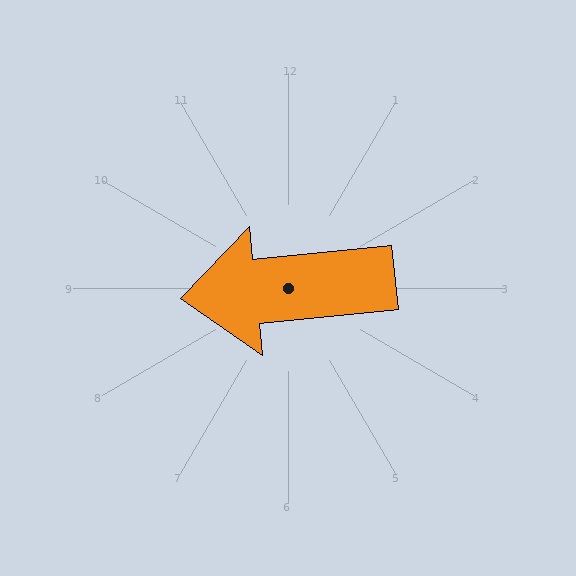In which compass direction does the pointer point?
West.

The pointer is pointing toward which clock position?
Roughly 9 o'clock.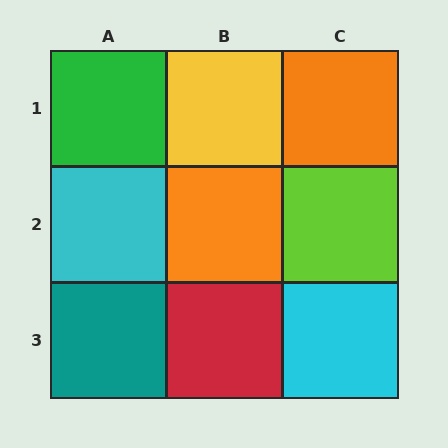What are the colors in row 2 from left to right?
Cyan, orange, lime.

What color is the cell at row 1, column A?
Green.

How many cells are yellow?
1 cell is yellow.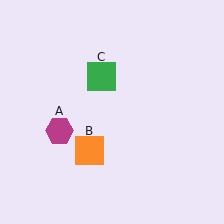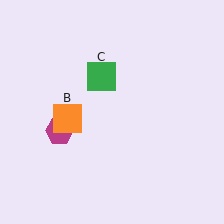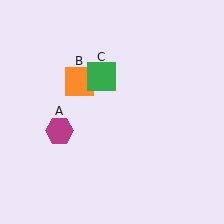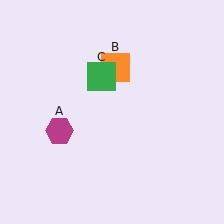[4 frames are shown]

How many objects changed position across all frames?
1 object changed position: orange square (object B).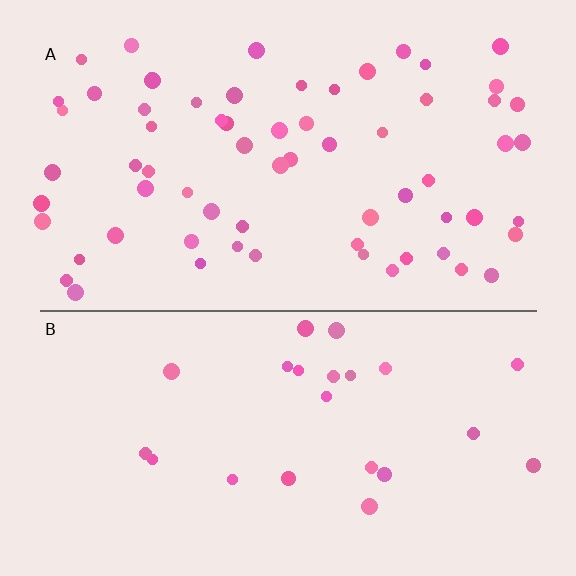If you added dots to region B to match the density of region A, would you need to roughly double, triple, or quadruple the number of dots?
Approximately triple.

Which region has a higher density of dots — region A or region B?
A (the top).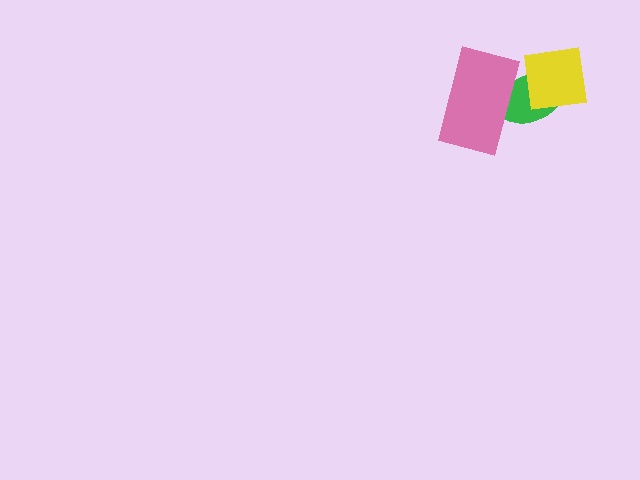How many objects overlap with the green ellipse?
2 objects overlap with the green ellipse.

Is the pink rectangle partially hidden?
No, no other shape covers it.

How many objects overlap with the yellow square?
1 object overlaps with the yellow square.